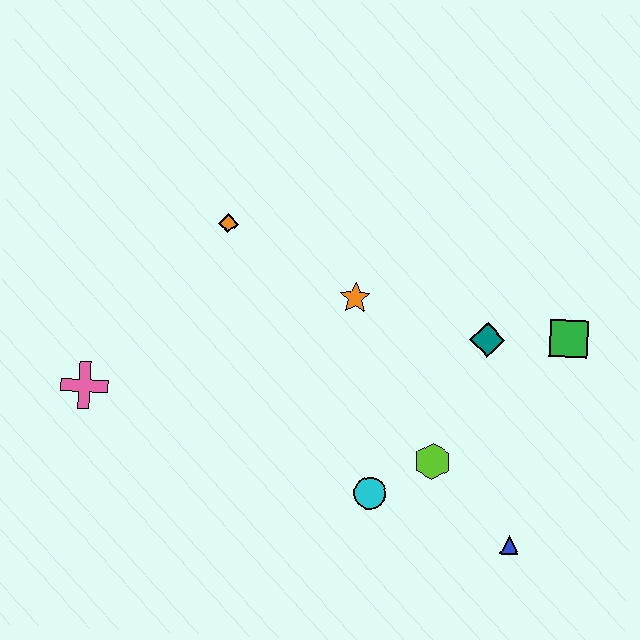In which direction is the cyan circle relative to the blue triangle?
The cyan circle is to the left of the blue triangle.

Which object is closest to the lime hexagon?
The cyan circle is closest to the lime hexagon.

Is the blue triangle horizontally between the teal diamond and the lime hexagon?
No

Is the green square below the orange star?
Yes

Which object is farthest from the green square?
The pink cross is farthest from the green square.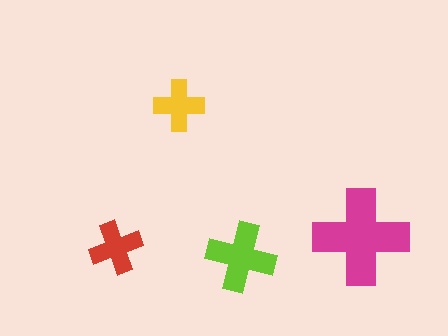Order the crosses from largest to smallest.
the magenta one, the lime one, the red one, the yellow one.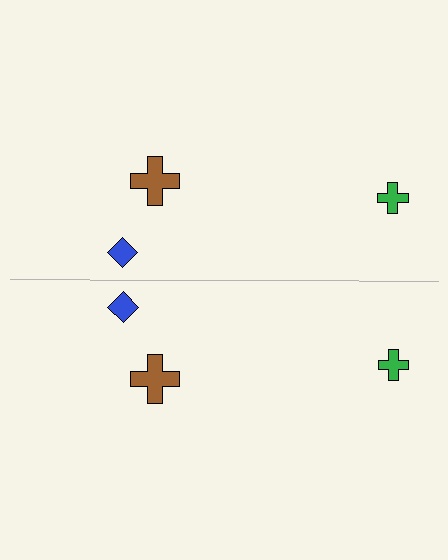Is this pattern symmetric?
Yes, this pattern has bilateral (reflection) symmetry.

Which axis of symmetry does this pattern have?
The pattern has a horizontal axis of symmetry running through the center of the image.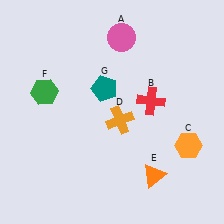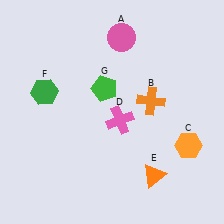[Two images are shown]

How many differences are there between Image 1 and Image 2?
There are 3 differences between the two images.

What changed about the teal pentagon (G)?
In Image 1, G is teal. In Image 2, it changed to green.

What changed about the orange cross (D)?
In Image 1, D is orange. In Image 2, it changed to pink.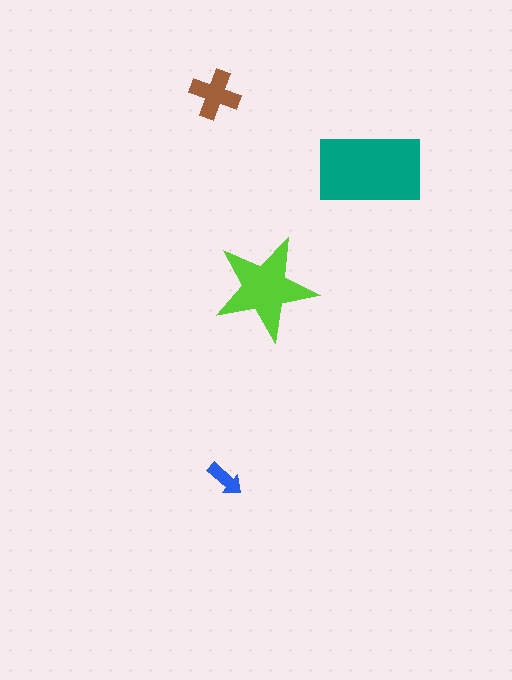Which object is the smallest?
The blue arrow.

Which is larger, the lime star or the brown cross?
The lime star.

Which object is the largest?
The teal rectangle.